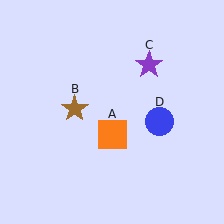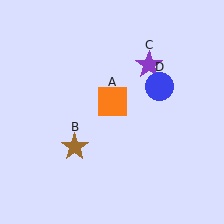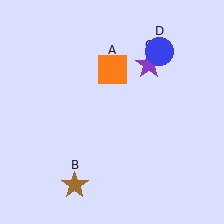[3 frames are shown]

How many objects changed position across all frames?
3 objects changed position: orange square (object A), brown star (object B), blue circle (object D).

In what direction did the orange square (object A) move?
The orange square (object A) moved up.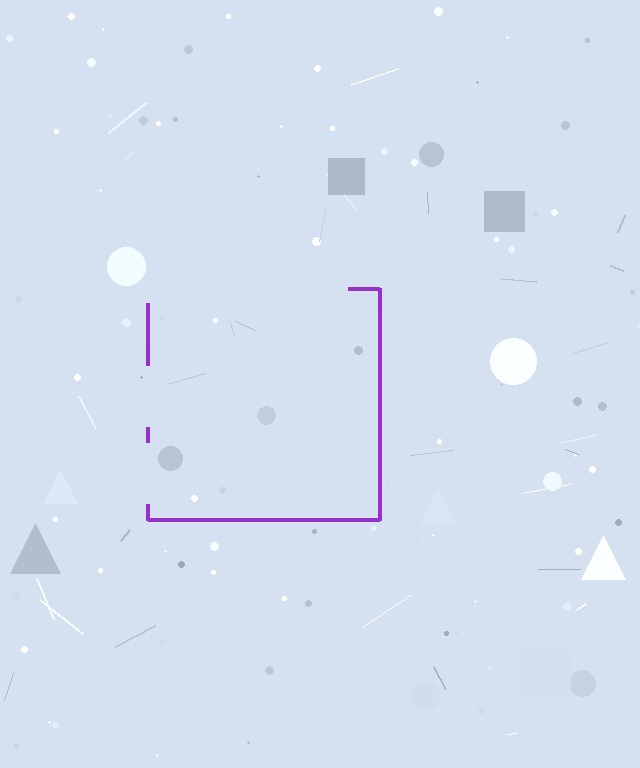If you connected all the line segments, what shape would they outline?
They would outline a square.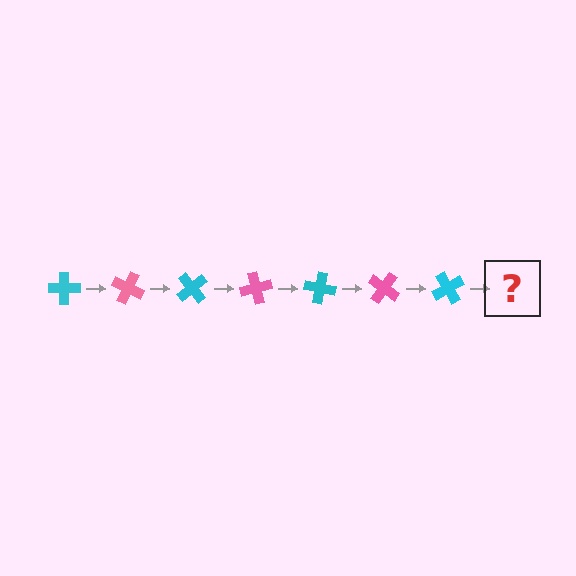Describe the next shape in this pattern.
It should be a pink cross, rotated 175 degrees from the start.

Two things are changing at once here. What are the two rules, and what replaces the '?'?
The two rules are that it rotates 25 degrees each step and the color cycles through cyan and pink. The '?' should be a pink cross, rotated 175 degrees from the start.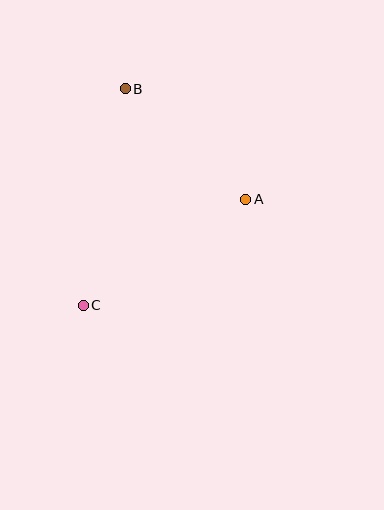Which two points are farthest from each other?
Points B and C are farthest from each other.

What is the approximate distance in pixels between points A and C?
The distance between A and C is approximately 194 pixels.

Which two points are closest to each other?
Points A and B are closest to each other.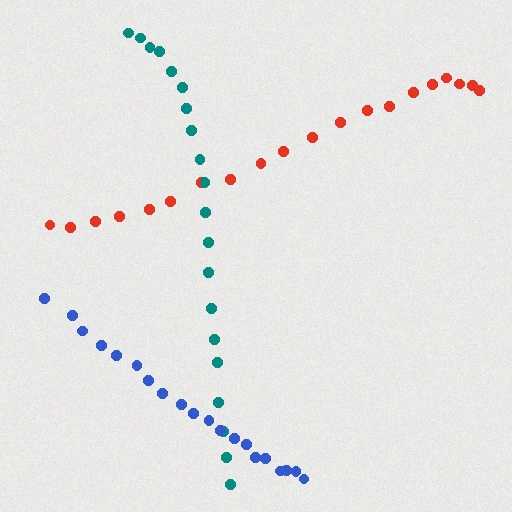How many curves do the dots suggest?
There are 3 distinct paths.